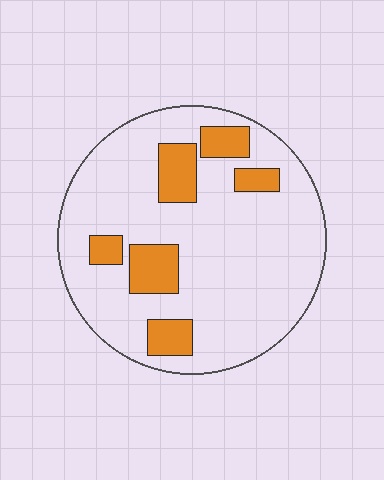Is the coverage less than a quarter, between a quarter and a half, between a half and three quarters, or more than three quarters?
Less than a quarter.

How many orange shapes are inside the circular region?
6.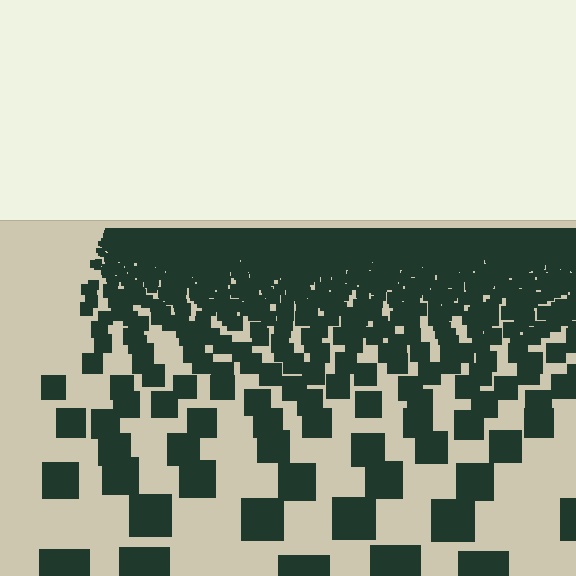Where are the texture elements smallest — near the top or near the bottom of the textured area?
Near the top.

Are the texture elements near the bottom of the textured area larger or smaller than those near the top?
Larger. Near the bottom, elements are closer to the viewer and appear at a bigger on-screen size.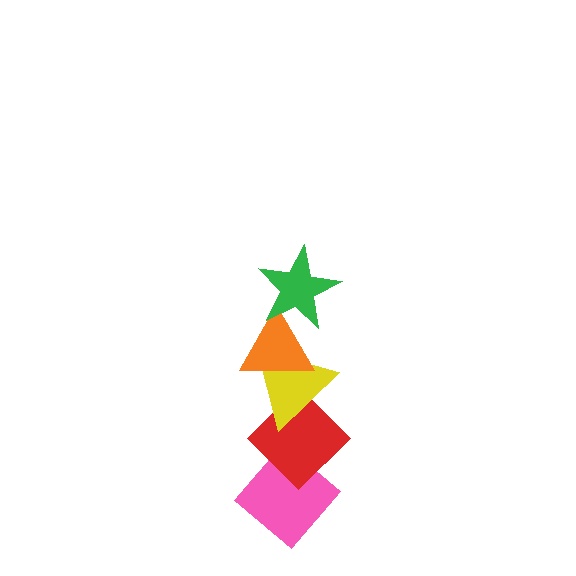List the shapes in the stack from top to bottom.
From top to bottom: the green star, the orange triangle, the yellow triangle, the red diamond, the pink diamond.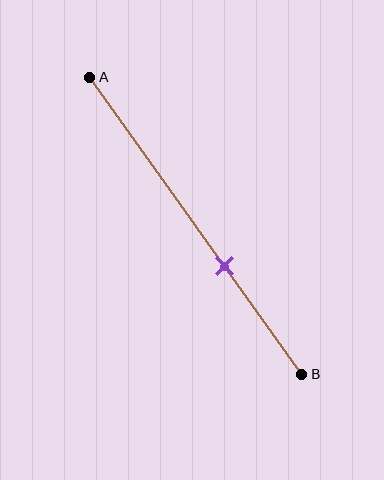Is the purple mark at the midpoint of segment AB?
No, the mark is at about 65% from A, not at the 50% midpoint.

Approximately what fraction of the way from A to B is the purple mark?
The purple mark is approximately 65% of the way from A to B.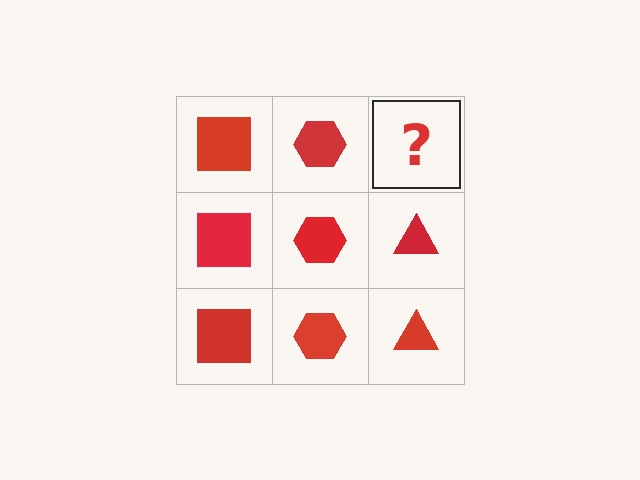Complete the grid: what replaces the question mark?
The question mark should be replaced with a red triangle.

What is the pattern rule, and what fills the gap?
The rule is that each column has a consistent shape. The gap should be filled with a red triangle.